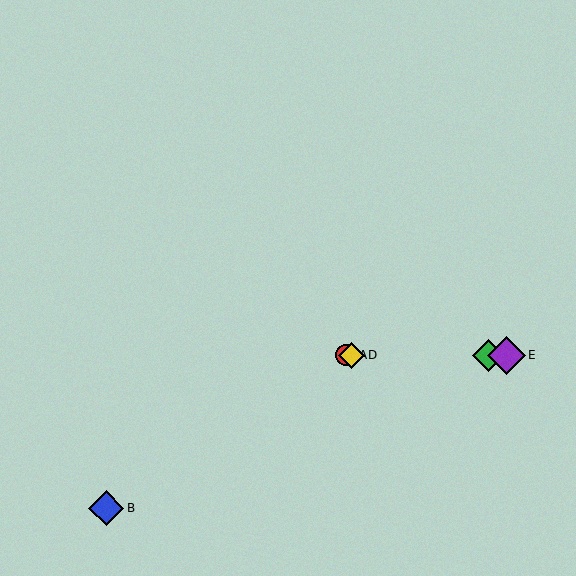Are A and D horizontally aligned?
Yes, both are at y≈355.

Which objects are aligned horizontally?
Objects A, C, D, E are aligned horizontally.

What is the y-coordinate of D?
Object D is at y≈355.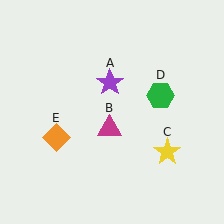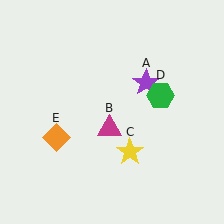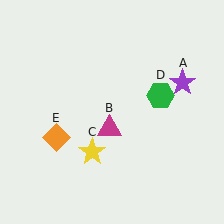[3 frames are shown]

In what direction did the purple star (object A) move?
The purple star (object A) moved right.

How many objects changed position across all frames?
2 objects changed position: purple star (object A), yellow star (object C).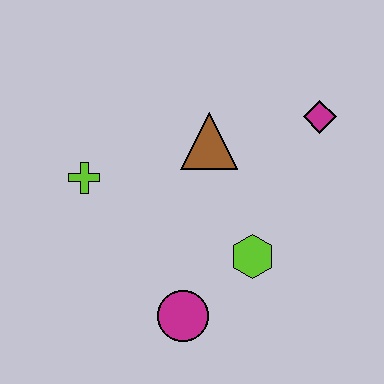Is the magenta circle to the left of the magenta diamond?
Yes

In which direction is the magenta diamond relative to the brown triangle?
The magenta diamond is to the right of the brown triangle.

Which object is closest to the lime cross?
The brown triangle is closest to the lime cross.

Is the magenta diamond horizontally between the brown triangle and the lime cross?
No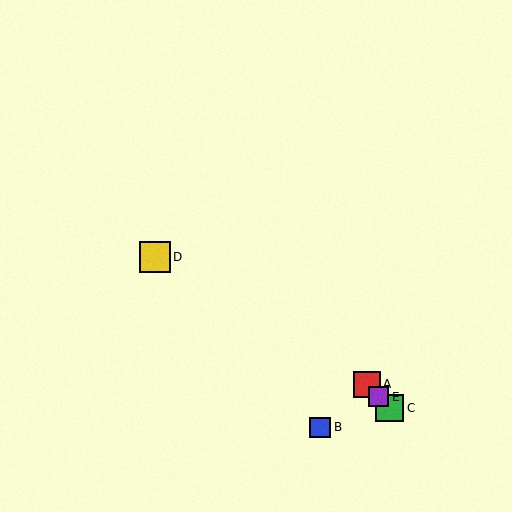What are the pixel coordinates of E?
Object E is at (379, 397).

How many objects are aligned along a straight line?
3 objects (A, C, E) are aligned along a straight line.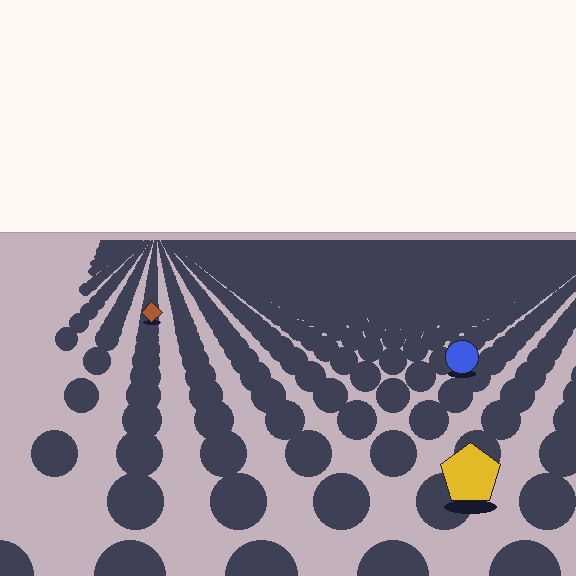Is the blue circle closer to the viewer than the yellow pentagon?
No. The yellow pentagon is closer — you can tell from the texture gradient: the ground texture is coarser near it.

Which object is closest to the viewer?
The yellow pentagon is closest. The texture marks near it are larger and more spread out.